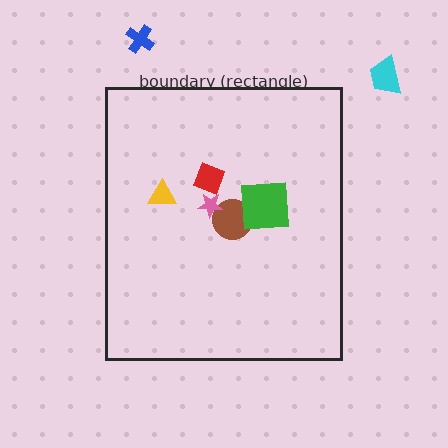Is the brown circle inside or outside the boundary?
Inside.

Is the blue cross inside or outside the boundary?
Outside.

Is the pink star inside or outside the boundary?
Inside.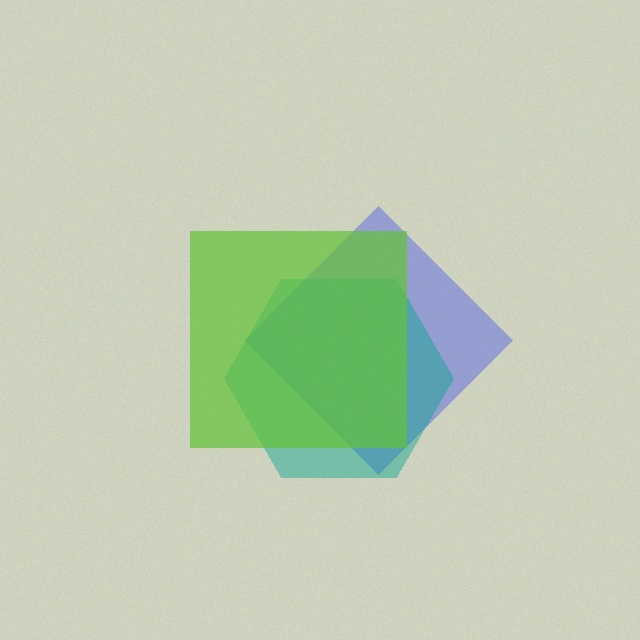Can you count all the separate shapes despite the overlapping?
Yes, there are 3 separate shapes.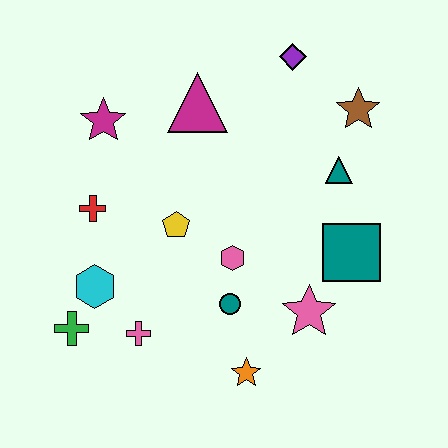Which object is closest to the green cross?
The cyan hexagon is closest to the green cross.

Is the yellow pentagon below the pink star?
No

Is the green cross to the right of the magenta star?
No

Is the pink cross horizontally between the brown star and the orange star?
No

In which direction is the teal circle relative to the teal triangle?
The teal circle is below the teal triangle.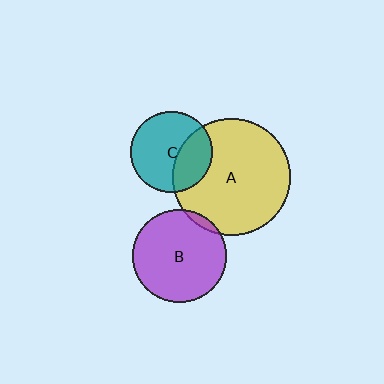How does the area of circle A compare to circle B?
Approximately 1.6 times.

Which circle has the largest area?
Circle A (yellow).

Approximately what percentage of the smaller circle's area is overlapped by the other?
Approximately 5%.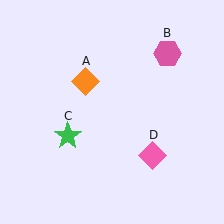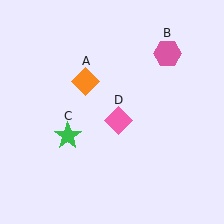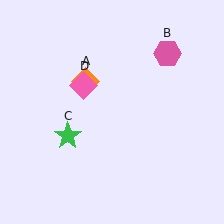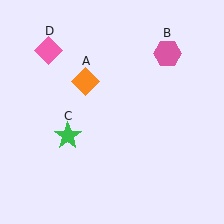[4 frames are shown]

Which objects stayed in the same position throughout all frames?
Orange diamond (object A) and pink hexagon (object B) and green star (object C) remained stationary.